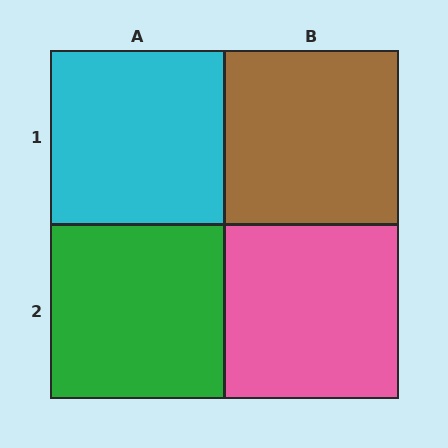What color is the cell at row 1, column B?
Brown.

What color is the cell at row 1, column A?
Cyan.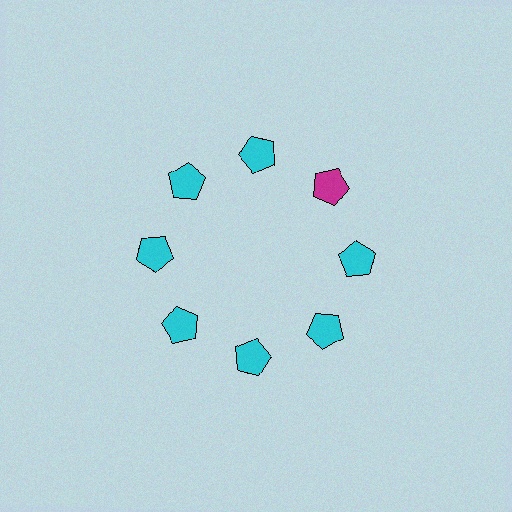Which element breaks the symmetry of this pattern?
The magenta pentagon at roughly the 2 o'clock position breaks the symmetry. All other shapes are cyan pentagons.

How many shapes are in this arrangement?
There are 8 shapes arranged in a ring pattern.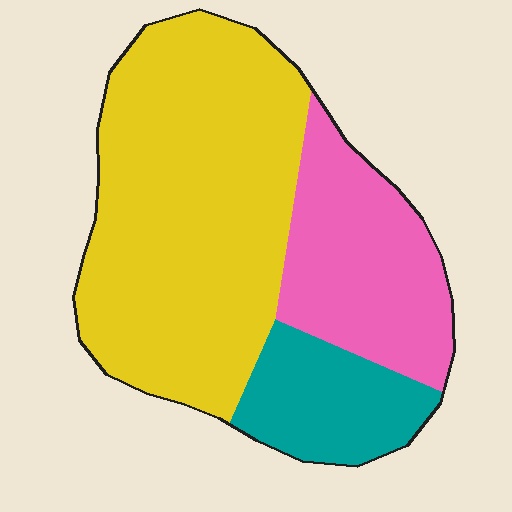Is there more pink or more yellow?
Yellow.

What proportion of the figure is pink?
Pink takes up about one quarter (1/4) of the figure.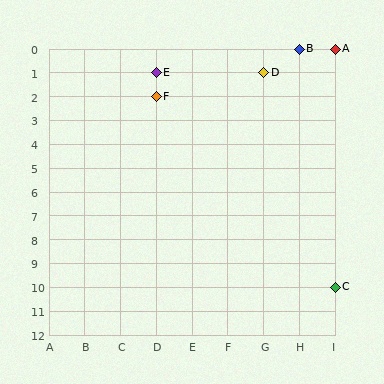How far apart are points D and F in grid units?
Points D and F are 3 columns and 1 row apart (about 3.2 grid units diagonally).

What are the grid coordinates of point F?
Point F is at grid coordinates (D, 2).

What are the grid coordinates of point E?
Point E is at grid coordinates (D, 1).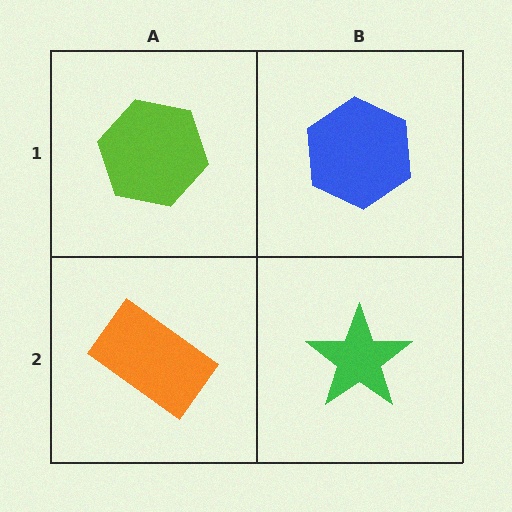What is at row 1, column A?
A lime hexagon.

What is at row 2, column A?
An orange rectangle.